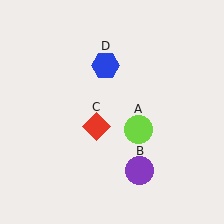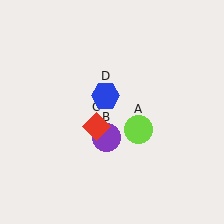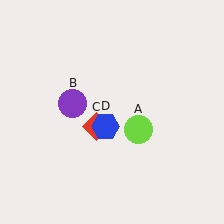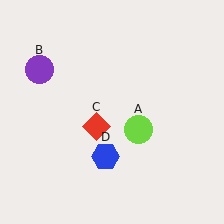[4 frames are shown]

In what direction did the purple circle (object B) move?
The purple circle (object B) moved up and to the left.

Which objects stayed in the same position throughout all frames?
Lime circle (object A) and red diamond (object C) remained stationary.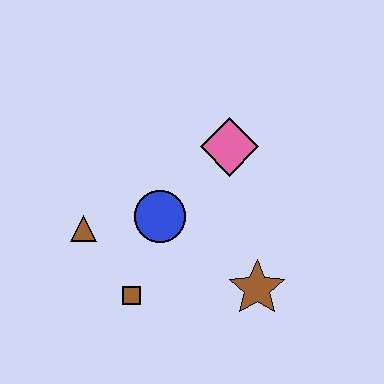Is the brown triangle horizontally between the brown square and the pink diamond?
No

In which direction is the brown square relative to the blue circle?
The brown square is below the blue circle.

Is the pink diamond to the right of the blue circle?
Yes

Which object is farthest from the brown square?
The pink diamond is farthest from the brown square.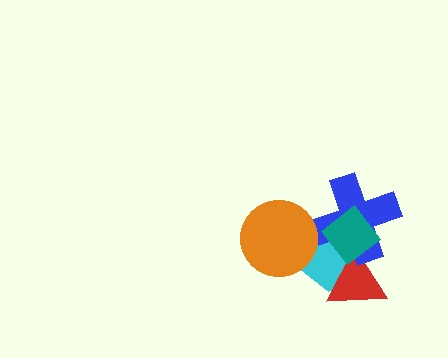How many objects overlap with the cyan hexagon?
4 objects overlap with the cyan hexagon.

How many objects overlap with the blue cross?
3 objects overlap with the blue cross.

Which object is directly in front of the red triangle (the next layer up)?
The blue cross is directly in front of the red triangle.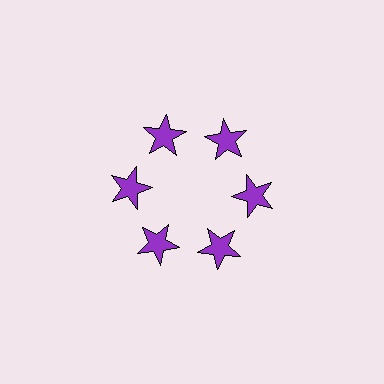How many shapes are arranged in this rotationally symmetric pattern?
There are 6 shapes, arranged in 6 groups of 1.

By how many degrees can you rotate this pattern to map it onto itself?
The pattern maps onto itself every 60 degrees of rotation.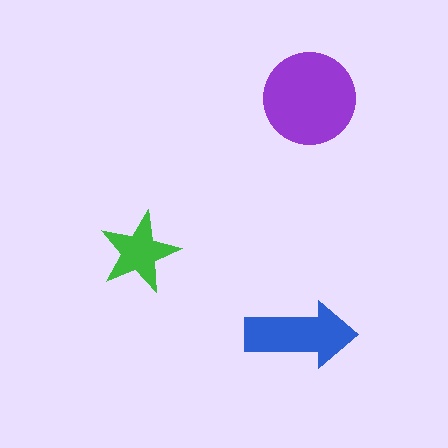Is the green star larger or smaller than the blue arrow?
Smaller.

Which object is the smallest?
The green star.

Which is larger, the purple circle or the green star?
The purple circle.